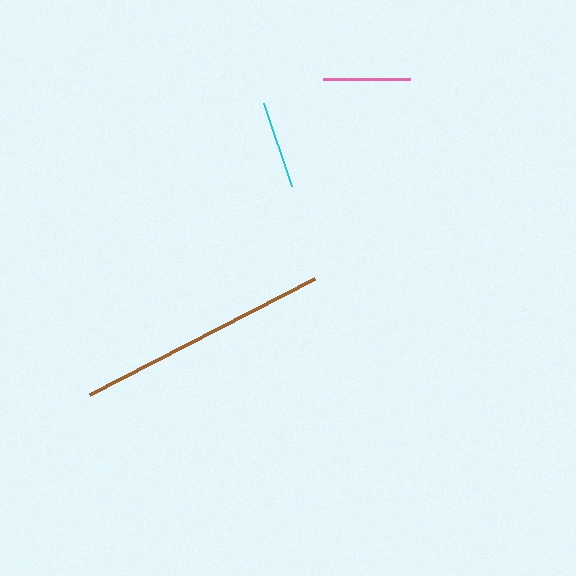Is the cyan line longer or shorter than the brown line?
The brown line is longer than the cyan line.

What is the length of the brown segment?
The brown segment is approximately 253 pixels long.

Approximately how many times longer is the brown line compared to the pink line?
The brown line is approximately 2.9 times the length of the pink line.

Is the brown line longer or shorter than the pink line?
The brown line is longer than the pink line.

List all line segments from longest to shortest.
From longest to shortest: brown, cyan, pink.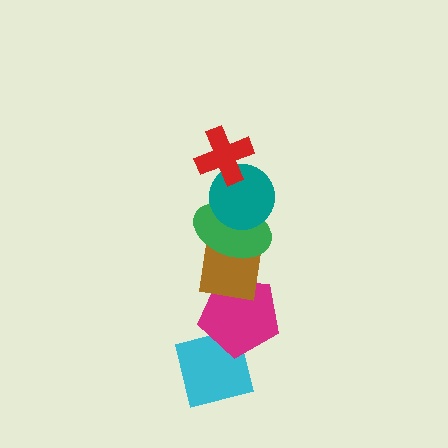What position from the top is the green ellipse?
The green ellipse is 3rd from the top.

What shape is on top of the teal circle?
The red cross is on top of the teal circle.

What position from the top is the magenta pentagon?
The magenta pentagon is 5th from the top.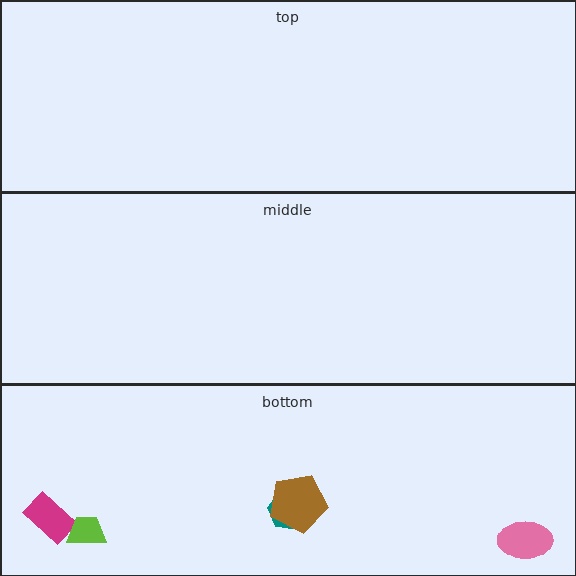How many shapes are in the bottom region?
5.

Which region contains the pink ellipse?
The bottom region.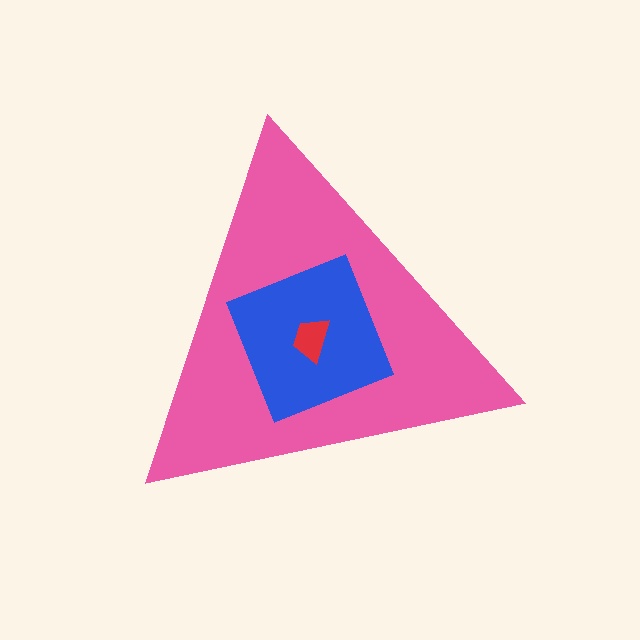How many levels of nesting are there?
3.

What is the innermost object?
The red trapezoid.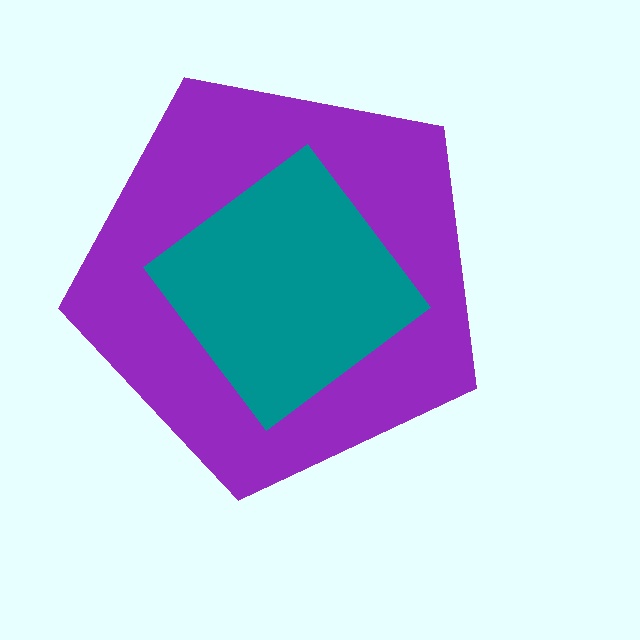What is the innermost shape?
The teal diamond.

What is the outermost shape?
The purple pentagon.